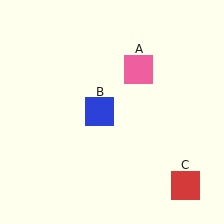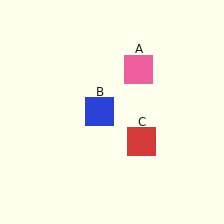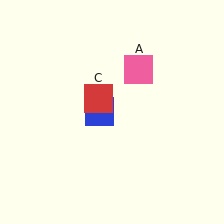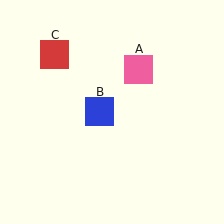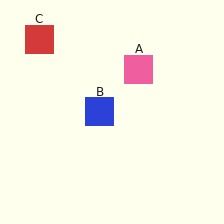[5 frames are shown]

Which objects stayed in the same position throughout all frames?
Pink square (object A) and blue square (object B) remained stationary.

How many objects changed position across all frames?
1 object changed position: red square (object C).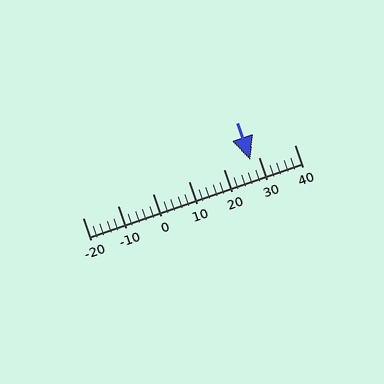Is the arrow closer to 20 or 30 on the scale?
The arrow is closer to 30.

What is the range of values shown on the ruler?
The ruler shows values from -20 to 40.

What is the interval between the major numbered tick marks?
The major tick marks are spaced 10 units apart.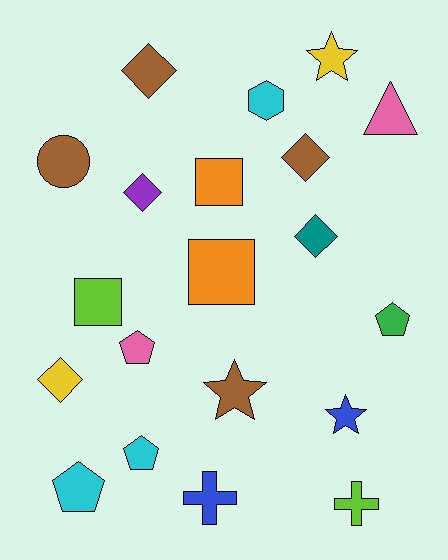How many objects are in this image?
There are 20 objects.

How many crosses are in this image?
There are 2 crosses.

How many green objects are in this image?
There is 1 green object.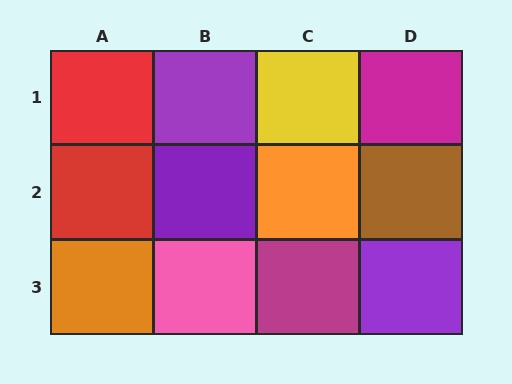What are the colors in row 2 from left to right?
Red, purple, orange, brown.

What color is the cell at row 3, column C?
Magenta.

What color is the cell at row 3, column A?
Orange.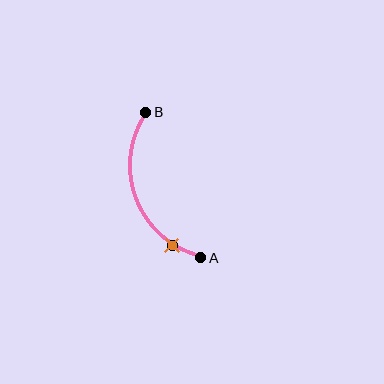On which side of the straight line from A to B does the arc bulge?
The arc bulges to the left of the straight line connecting A and B.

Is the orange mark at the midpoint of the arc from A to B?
No. The orange mark lies on the arc but is closer to endpoint A. The arc midpoint would be at the point on the curve equidistant along the arc from both A and B.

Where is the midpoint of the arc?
The arc midpoint is the point on the curve farthest from the straight line joining A and B. It sits to the left of that line.